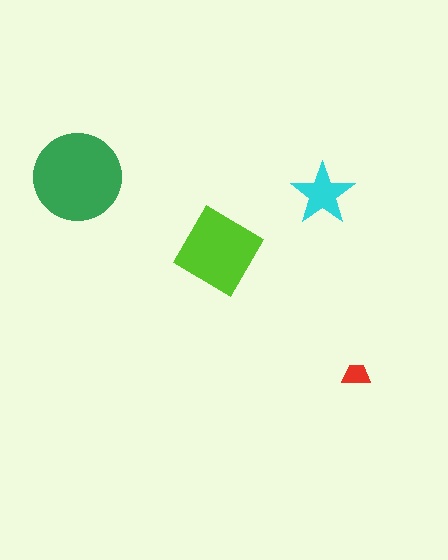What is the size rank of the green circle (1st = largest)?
1st.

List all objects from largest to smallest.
The green circle, the lime diamond, the cyan star, the red trapezoid.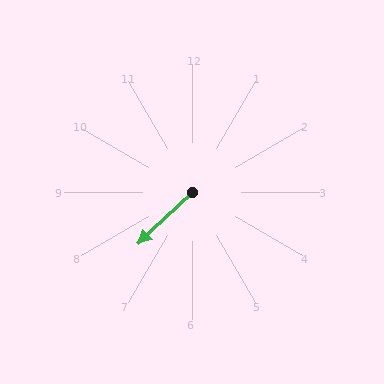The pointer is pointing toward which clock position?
Roughly 8 o'clock.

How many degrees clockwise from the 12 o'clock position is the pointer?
Approximately 226 degrees.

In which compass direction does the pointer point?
Southwest.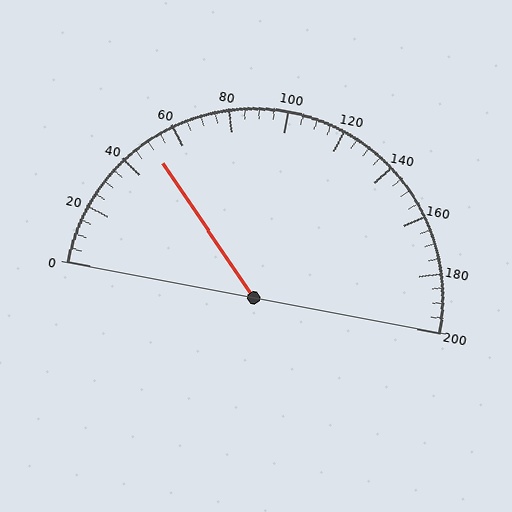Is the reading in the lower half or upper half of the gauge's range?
The reading is in the lower half of the range (0 to 200).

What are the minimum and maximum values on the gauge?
The gauge ranges from 0 to 200.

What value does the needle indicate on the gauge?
The needle indicates approximately 50.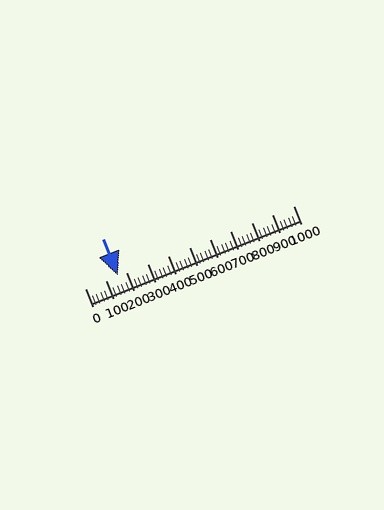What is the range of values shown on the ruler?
The ruler shows values from 0 to 1000.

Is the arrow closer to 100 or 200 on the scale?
The arrow is closer to 200.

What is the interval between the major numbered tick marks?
The major tick marks are spaced 100 units apart.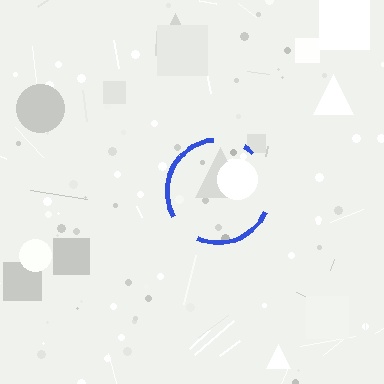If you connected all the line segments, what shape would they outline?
They would outline a circle.